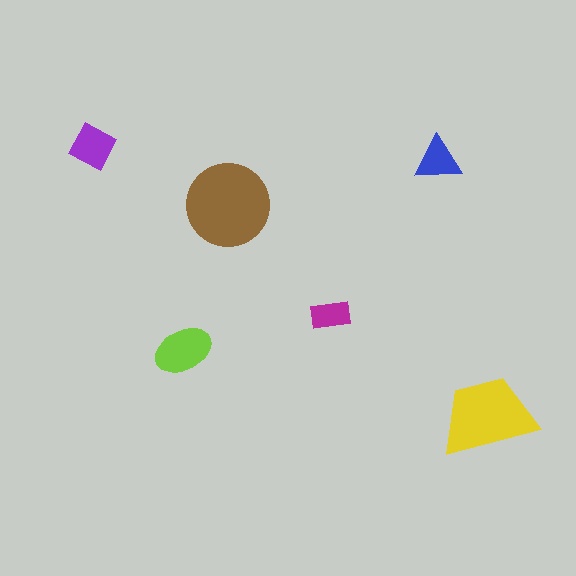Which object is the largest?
The brown circle.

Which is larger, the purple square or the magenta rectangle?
The purple square.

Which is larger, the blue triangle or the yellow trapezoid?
The yellow trapezoid.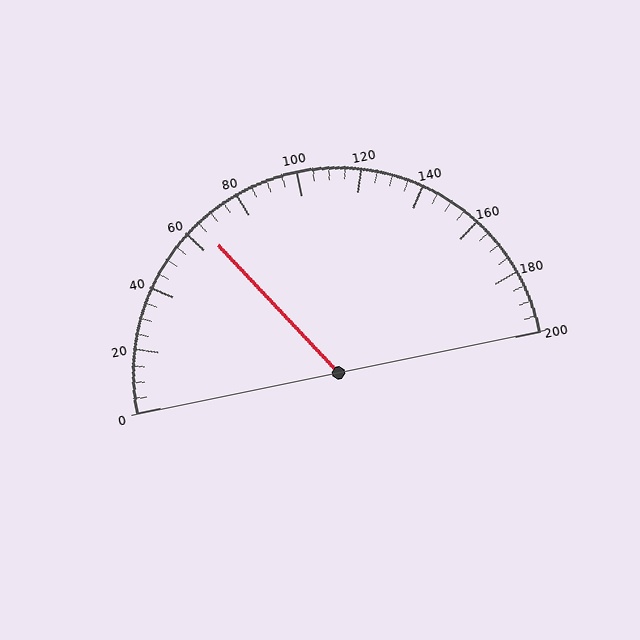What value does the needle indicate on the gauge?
The needle indicates approximately 65.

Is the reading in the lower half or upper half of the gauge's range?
The reading is in the lower half of the range (0 to 200).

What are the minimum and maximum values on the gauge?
The gauge ranges from 0 to 200.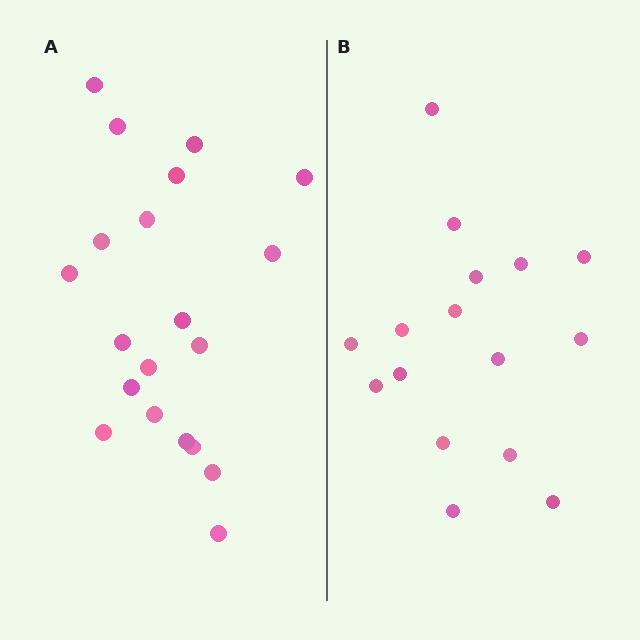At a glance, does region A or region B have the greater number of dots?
Region A (the left region) has more dots.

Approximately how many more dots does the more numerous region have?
Region A has about 4 more dots than region B.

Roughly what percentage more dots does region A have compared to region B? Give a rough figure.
About 25% more.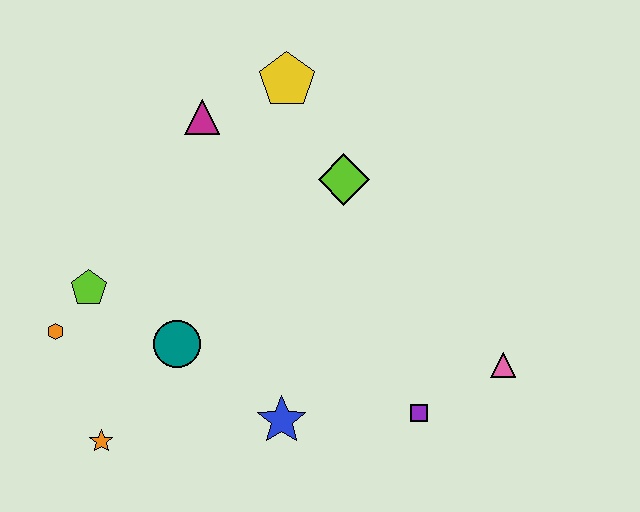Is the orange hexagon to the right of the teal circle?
No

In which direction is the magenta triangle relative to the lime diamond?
The magenta triangle is to the left of the lime diamond.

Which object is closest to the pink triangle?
The purple square is closest to the pink triangle.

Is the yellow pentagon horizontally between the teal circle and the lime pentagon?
No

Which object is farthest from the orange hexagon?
The pink triangle is farthest from the orange hexagon.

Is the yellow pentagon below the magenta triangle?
No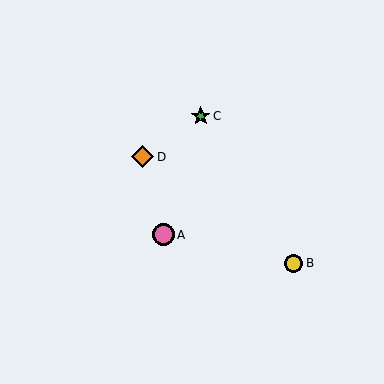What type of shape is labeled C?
Shape C is a green star.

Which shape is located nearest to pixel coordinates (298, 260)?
The yellow circle (labeled B) at (294, 263) is nearest to that location.